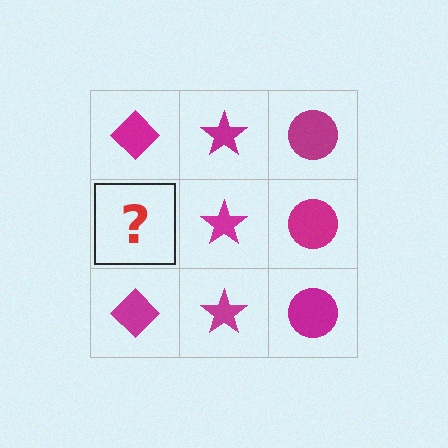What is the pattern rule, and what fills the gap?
The rule is that each column has a consistent shape. The gap should be filled with a magenta diamond.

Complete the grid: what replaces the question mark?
The question mark should be replaced with a magenta diamond.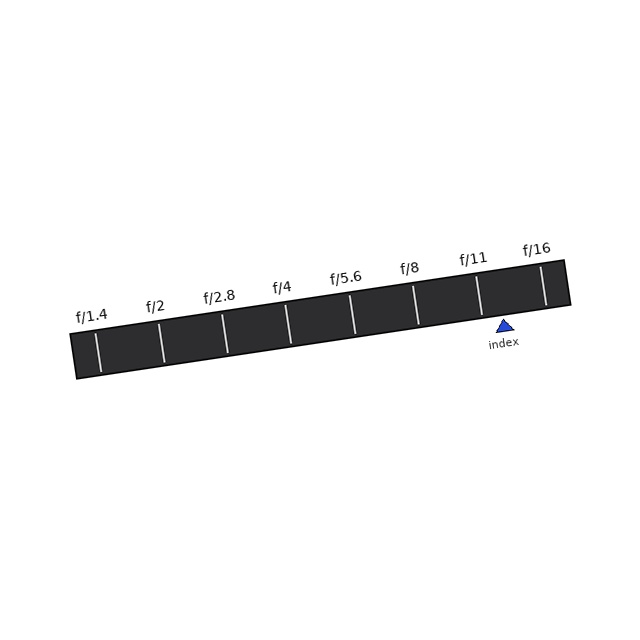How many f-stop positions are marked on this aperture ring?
There are 8 f-stop positions marked.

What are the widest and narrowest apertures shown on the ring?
The widest aperture shown is f/1.4 and the narrowest is f/16.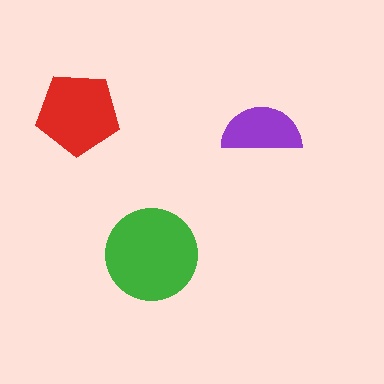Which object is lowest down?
The green circle is bottommost.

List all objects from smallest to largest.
The purple semicircle, the red pentagon, the green circle.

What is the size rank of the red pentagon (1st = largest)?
2nd.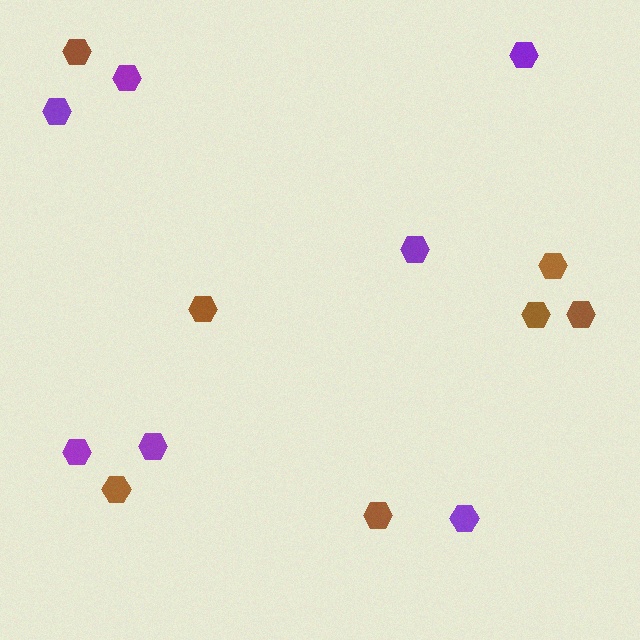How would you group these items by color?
There are 2 groups: one group of purple hexagons (7) and one group of brown hexagons (7).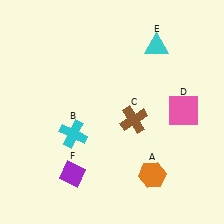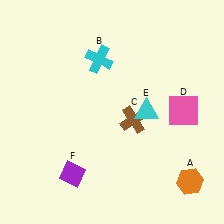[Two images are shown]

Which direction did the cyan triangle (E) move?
The cyan triangle (E) moved down.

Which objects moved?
The objects that moved are: the orange hexagon (A), the cyan cross (B), the cyan triangle (E).